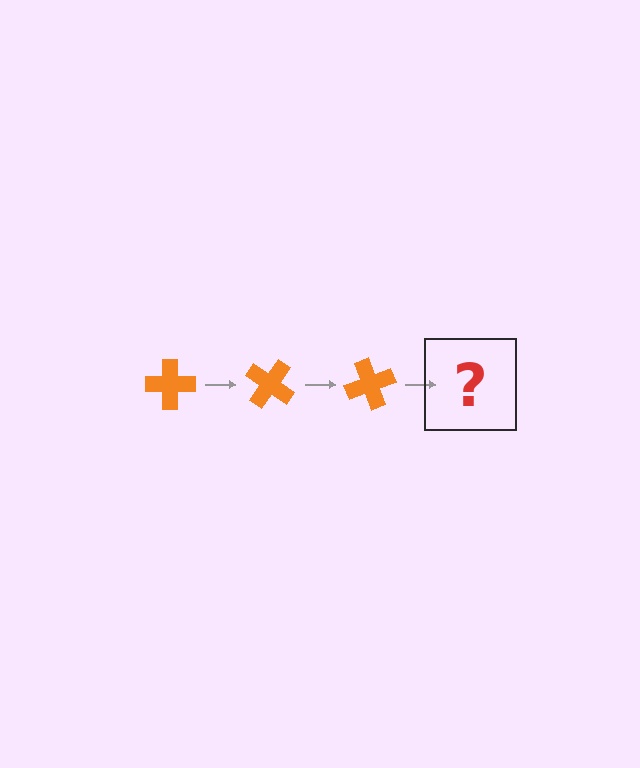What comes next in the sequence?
The next element should be an orange cross rotated 105 degrees.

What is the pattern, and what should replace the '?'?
The pattern is that the cross rotates 35 degrees each step. The '?' should be an orange cross rotated 105 degrees.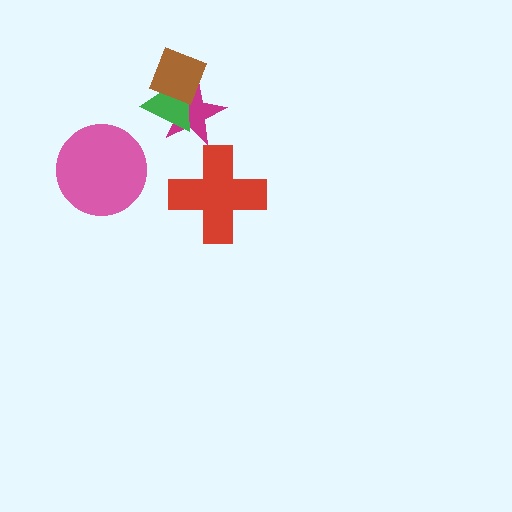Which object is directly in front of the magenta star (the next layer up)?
The green triangle is directly in front of the magenta star.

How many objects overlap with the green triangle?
2 objects overlap with the green triangle.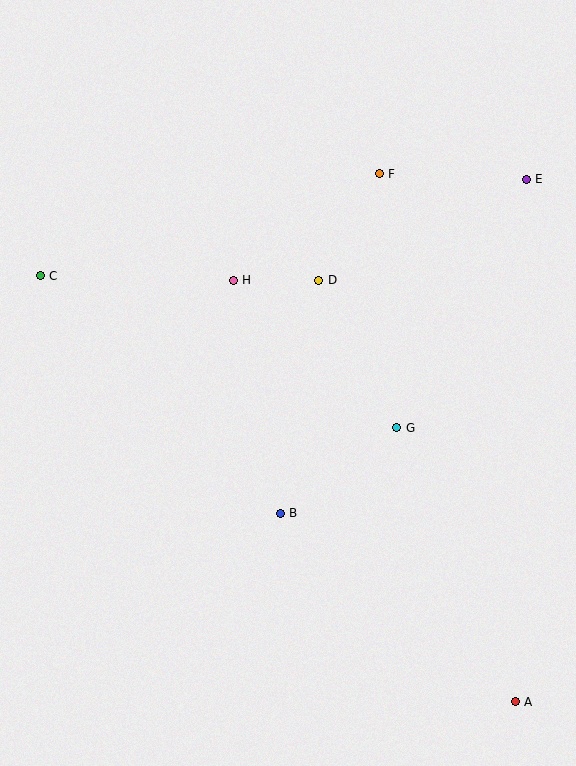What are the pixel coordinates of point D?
Point D is at (319, 280).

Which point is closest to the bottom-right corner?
Point A is closest to the bottom-right corner.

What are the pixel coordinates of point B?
Point B is at (280, 513).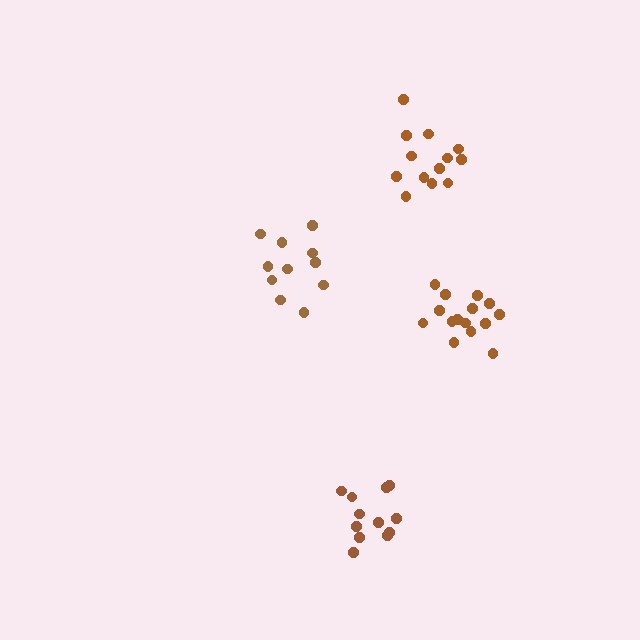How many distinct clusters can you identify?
There are 4 distinct clusters.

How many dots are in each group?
Group 1: 15 dots, Group 2: 11 dots, Group 3: 13 dots, Group 4: 12 dots (51 total).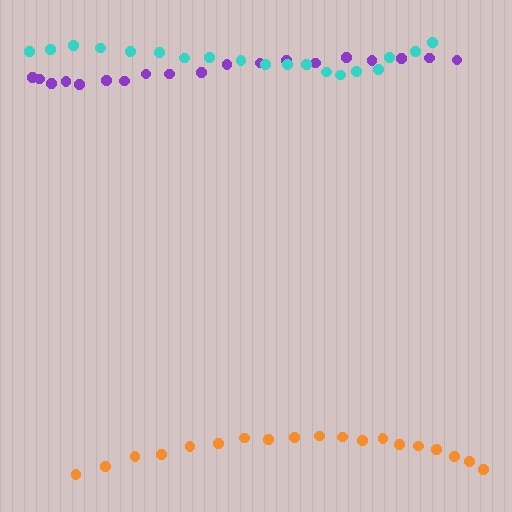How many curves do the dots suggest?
There are 3 distinct paths.